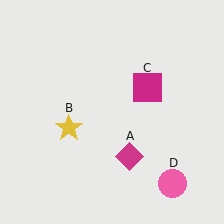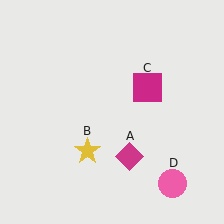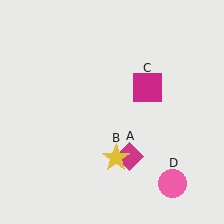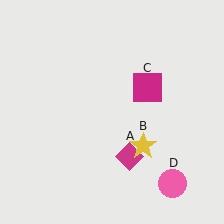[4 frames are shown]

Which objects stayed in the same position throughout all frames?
Magenta diamond (object A) and magenta square (object C) and pink circle (object D) remained stationary.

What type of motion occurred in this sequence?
The yellow star (object B) rotated counterclockwise around the center of the scene.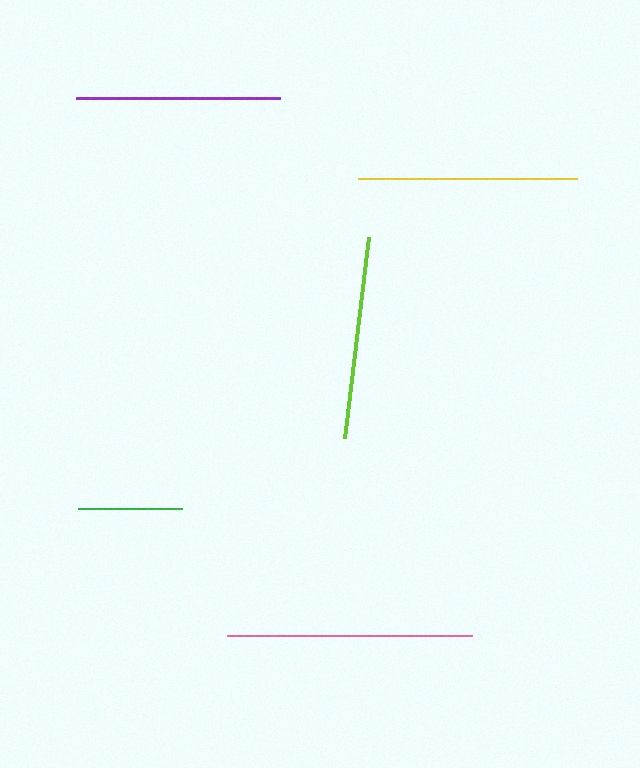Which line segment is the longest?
The pink line is the longest at approximately 245 pixels.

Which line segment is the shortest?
The green line is the shortest at approximately 105 pixels.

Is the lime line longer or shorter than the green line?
The lime line is longer than the green line.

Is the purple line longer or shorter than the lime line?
The purple line is longer than the lime line.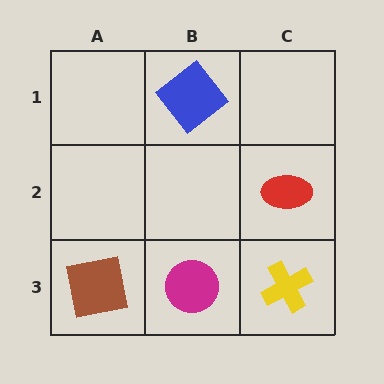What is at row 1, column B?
A blue diamond.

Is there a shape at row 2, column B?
No, that cell is empty.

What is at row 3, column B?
A magenta circle.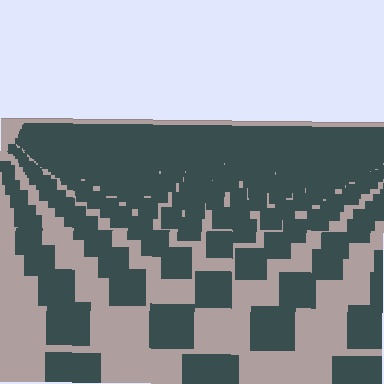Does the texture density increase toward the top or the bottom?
Density increases toward the top.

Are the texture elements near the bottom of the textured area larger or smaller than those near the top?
Larger. Near the bottom, elements are closer to the viewer and appear at a bigger on-screen size.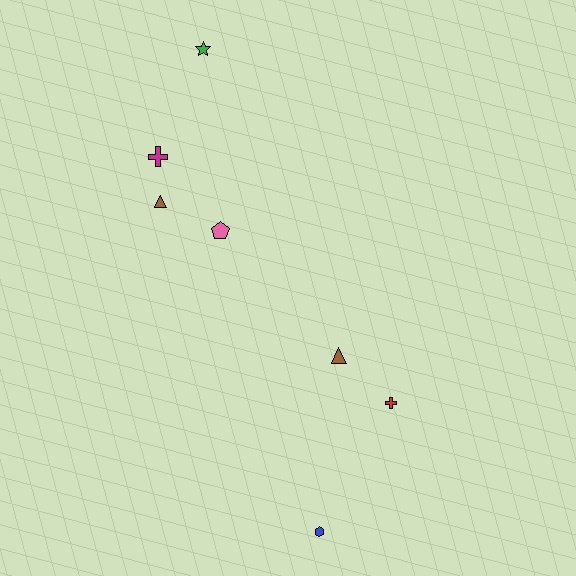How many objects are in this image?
There are 7 objects.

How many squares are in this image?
There are no squares.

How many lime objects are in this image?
There are no lime objects.